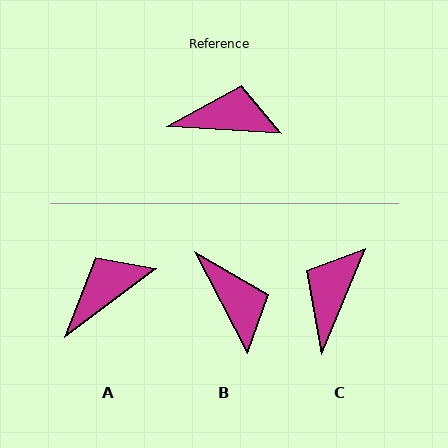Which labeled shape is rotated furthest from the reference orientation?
C, about 71 degrees away.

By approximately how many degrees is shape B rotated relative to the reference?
Approximately 59 degrees clockwise.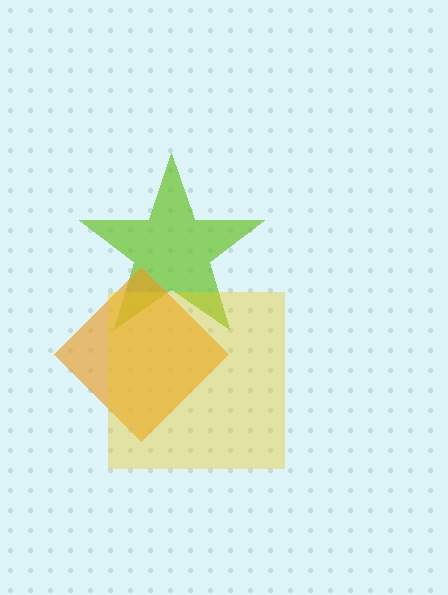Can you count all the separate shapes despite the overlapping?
Yes, there are 3 separate shapes.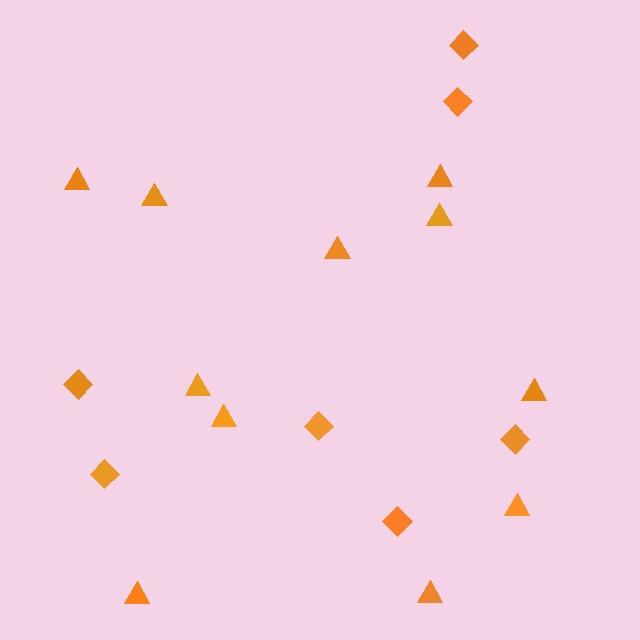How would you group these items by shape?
There are 2 groups: one group of triangles (11) and one group of diamonds (7).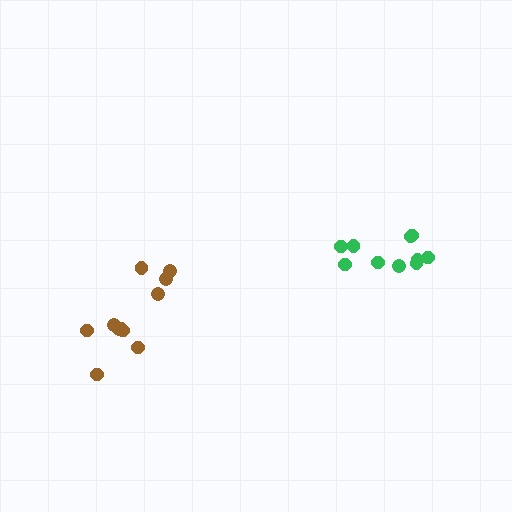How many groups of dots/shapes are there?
There are 2 groups.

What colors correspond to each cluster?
The clusters are colored: green, brown.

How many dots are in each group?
Group 1: 10 dots, Group 2: 11 dots (21 total).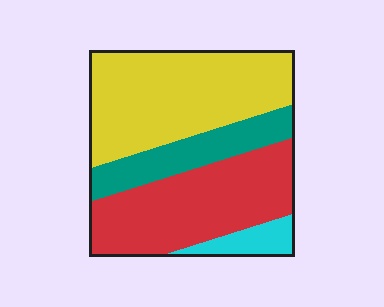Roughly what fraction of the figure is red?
Red covers about 35% of the figure.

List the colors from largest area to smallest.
From largest to smallest: yellow, red, teal, cyan.